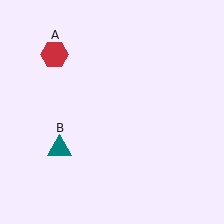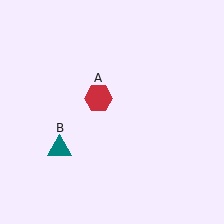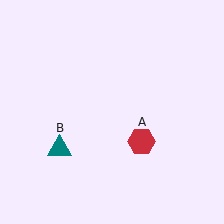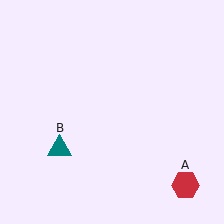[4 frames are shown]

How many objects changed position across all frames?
1 object changed position: red hexagon (object A).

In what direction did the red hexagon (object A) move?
The red hexagon (object A) moved down and to the right.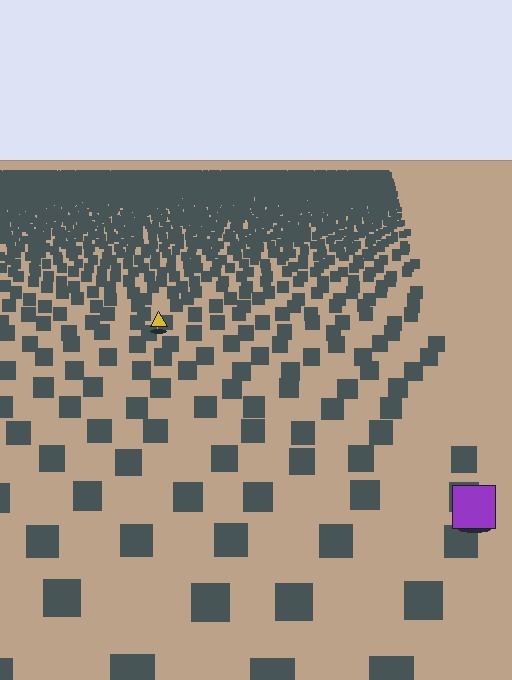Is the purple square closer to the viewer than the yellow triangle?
Yes. The purple square is closer — you can tell from the texture gradient: the ground texture is coarser near it.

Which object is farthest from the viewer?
The yellow triangle is farthest from the viewer. It appears smaller and the ground texture around it is denser.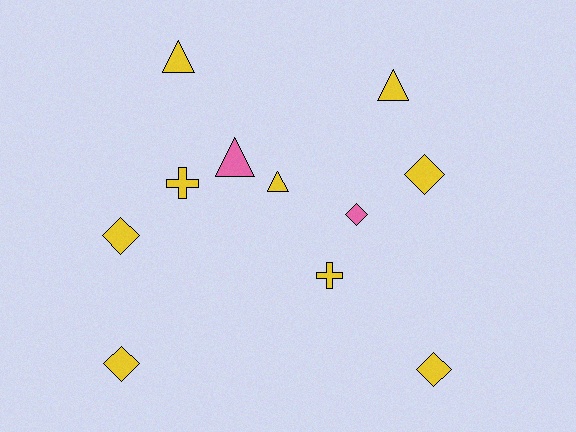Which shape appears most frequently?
Diamond, with 5 objects.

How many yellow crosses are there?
There are 2 yellow crosses.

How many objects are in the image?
There are 11 objects.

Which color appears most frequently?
Yellow, with 9 objects.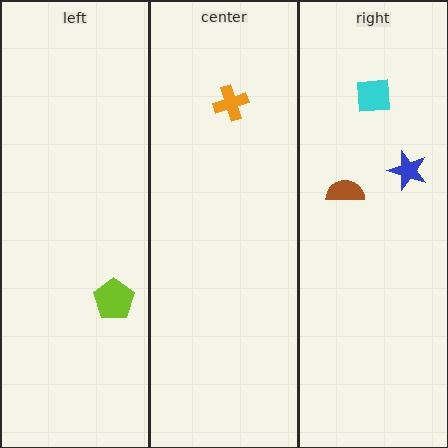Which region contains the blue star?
The right region.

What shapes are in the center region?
The orange cross.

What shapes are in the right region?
The cyan square, the blue star, the brown semicircle.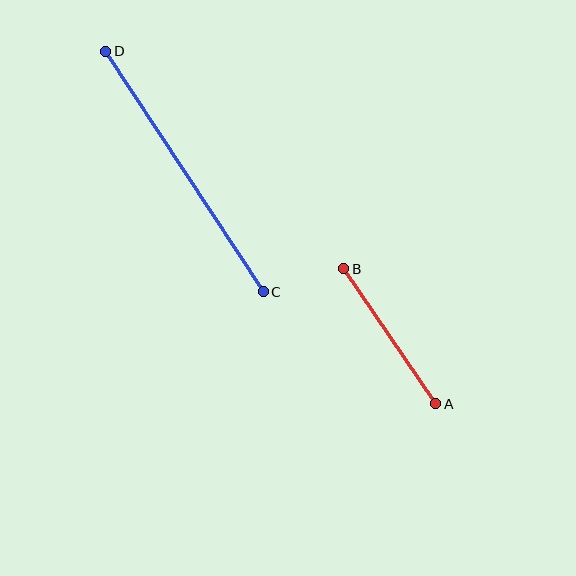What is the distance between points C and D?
The distance is approximately 287 pixels.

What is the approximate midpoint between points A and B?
The midpoint is at approximately (390, 336) pixels.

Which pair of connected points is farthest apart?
Points C and D are farthest apart.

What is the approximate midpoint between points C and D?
The midpoint is at approximately (185, 172) pixels.